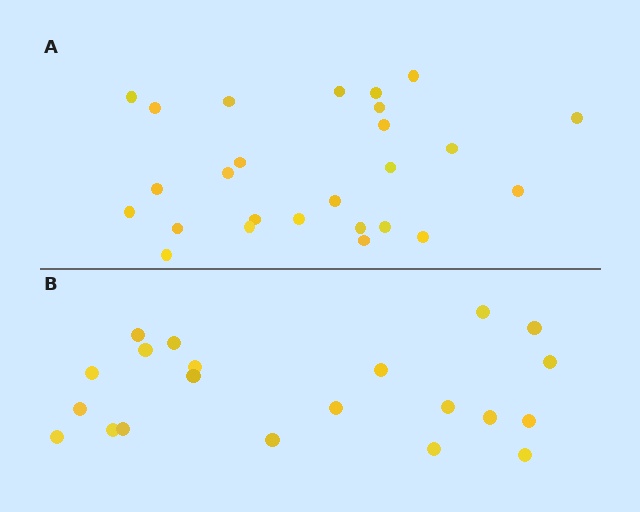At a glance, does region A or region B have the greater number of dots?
Region A (the top region) has more dots.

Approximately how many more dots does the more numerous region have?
Region A has about 5 more dots than region B.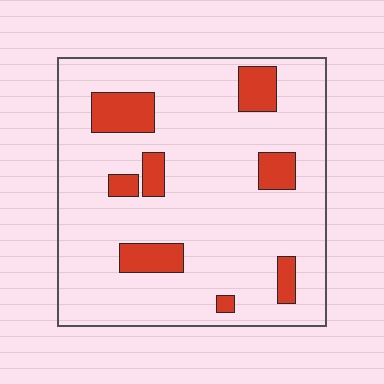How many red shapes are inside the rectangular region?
8.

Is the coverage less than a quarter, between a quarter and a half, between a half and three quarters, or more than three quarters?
Less than a quarter.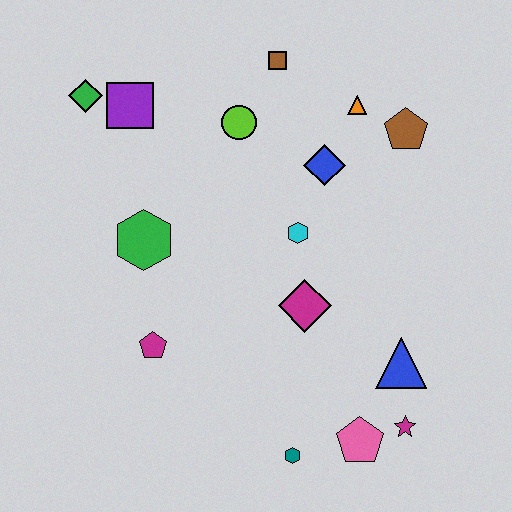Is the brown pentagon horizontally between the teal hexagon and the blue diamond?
No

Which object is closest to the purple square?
The green diamond is closest to the purple square.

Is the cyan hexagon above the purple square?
No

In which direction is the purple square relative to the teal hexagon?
The purple square is above the teal hexagon.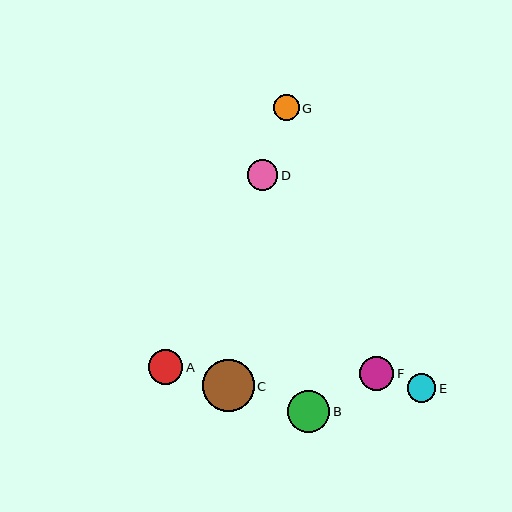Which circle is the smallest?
Circle G is the smallest with a size of approximately 26 pixels.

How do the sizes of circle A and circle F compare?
Circle A and circle F are approximately the same size.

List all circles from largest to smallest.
From largest to smallest: C, B, A, F, D, E, G.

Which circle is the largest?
Circle C is the largest with a size of approximately 52 pixels.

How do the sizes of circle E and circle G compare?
Circle E and circle G are approximately the same size.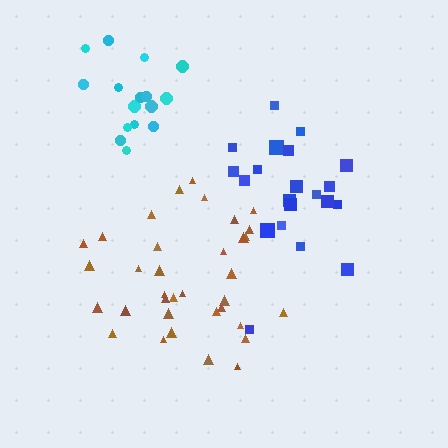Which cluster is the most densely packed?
Brown.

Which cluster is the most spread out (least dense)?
Blue.